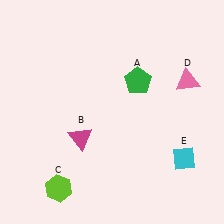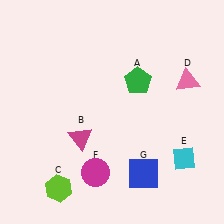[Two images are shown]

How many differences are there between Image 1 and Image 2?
There are 2 differences between the two images.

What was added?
A magenta circle (F), a blue square (G) were added in Image 2.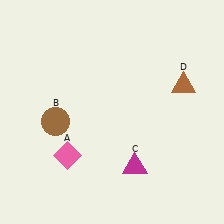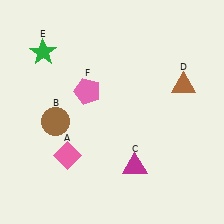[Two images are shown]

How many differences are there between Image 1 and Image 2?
There are 2 differences between the two images.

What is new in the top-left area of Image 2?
A green star (E) was added in the top-left area of Image 2.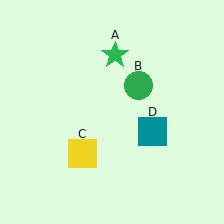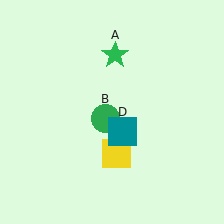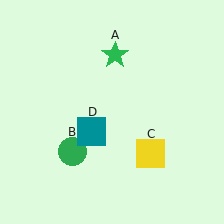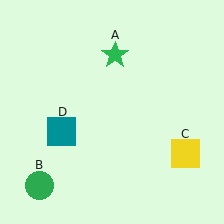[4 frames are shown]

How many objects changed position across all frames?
3 objects changed position: green circle (object B), yellow square (object C), teal square (object D).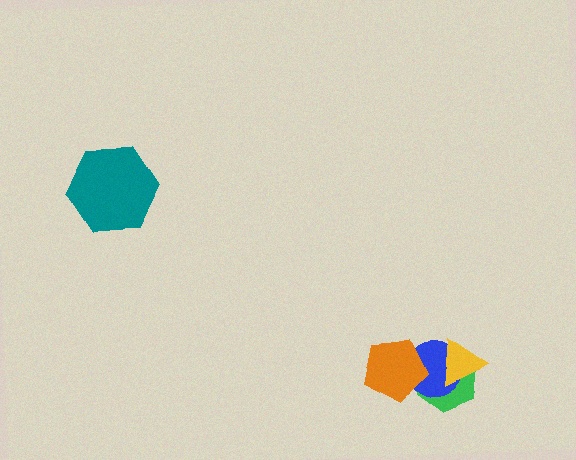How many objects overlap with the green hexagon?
3 objects overlap with the green hexagon.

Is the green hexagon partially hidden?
Yes, it is partially covered by another shape.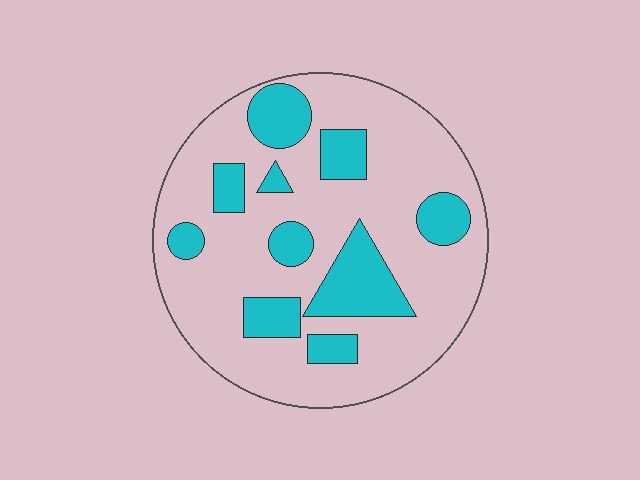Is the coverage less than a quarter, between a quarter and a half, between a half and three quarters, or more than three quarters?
Between a quarter and a half.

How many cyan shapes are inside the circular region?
10.